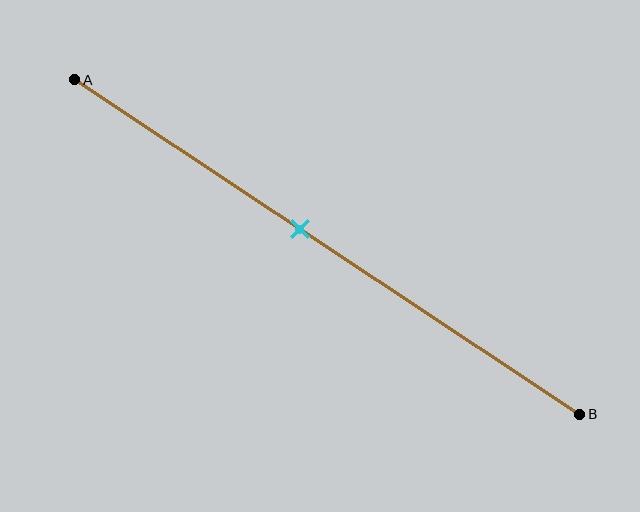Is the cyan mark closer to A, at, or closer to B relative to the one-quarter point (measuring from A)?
The cyan mark is closer to point B than the one-quarter point of segment AB.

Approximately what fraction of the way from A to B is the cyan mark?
The cyan mark is approximately 45% of the way from A to B.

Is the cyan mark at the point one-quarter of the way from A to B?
No, the mark is at about 45% from A, not at the 25% one-quarter point.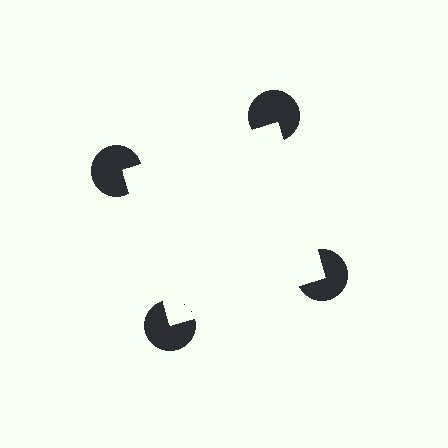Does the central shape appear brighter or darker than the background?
It typically appears slightly brighter than the background, even though no actual brightness change is drawn.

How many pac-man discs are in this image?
There are 4 — one at each vertex of the illusory square.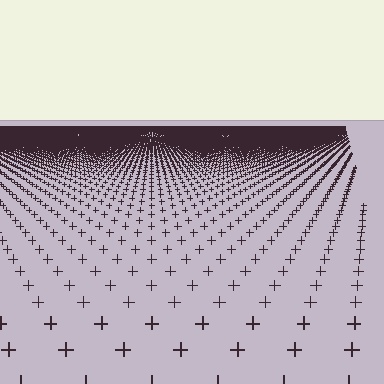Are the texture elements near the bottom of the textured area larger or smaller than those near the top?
Larger. Near the bottom, elements are closer to the viewer and appear at a bigger on-screen size.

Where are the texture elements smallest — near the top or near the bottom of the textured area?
Near the top.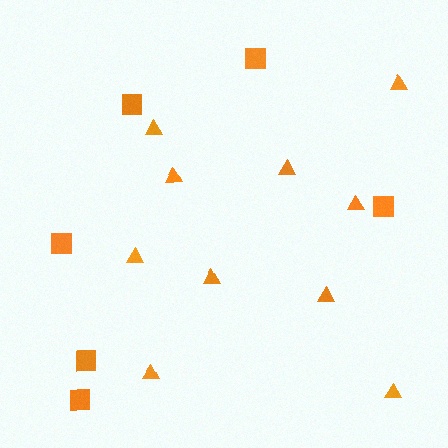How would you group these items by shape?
There are 2 groups: one group of squares (6) and one group of triangles (10).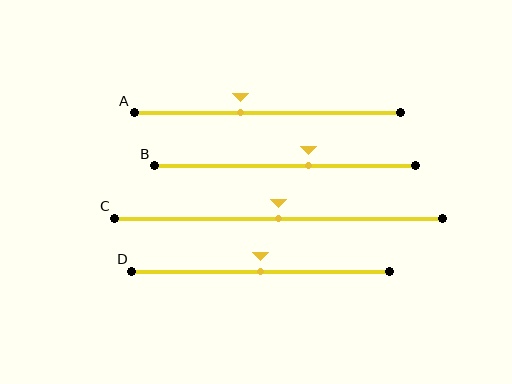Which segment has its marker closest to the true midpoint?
Segment C has its marker closest to the true midpoint.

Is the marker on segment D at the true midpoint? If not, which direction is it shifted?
Yes, the marker on segment D is at the true midpoint.